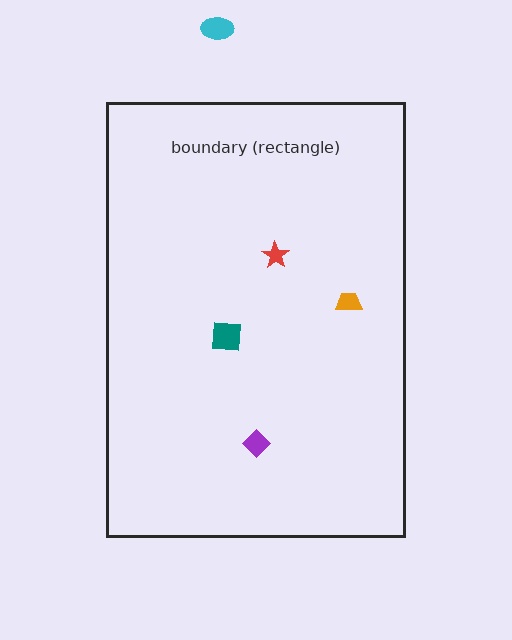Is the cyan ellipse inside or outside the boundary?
Outside.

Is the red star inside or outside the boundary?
Inside.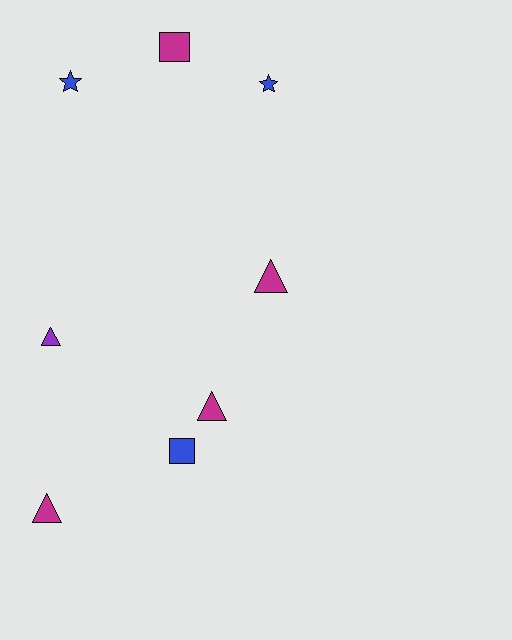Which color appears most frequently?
Magenta, with 4 objects.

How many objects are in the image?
There are 8 objects.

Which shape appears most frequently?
Triangle, with 4 objects.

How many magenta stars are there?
There are no magenta stars.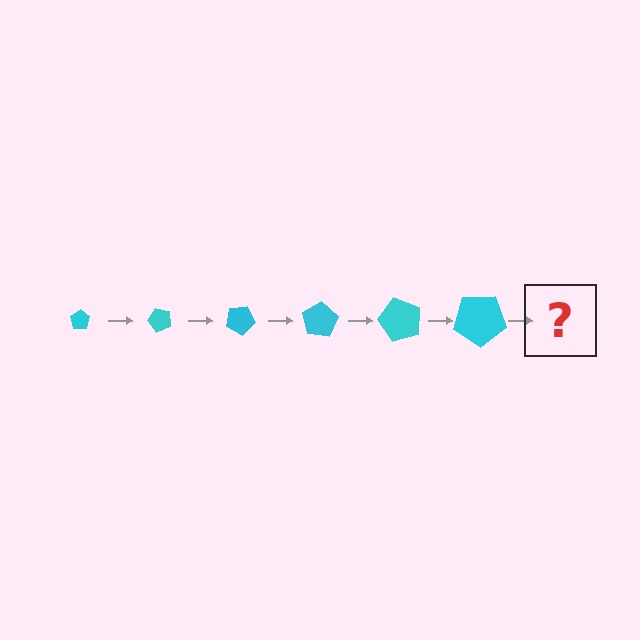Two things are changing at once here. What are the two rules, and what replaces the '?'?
The two rules are that the pentagon grows larger each step and it rotates 50 degrees each step. The '?' should be a pentagon, larger than the previous one and rotated 300 degrees from the start.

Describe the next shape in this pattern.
It should be a pentagon, larger than the previous one and rotated 300 degrees from the start.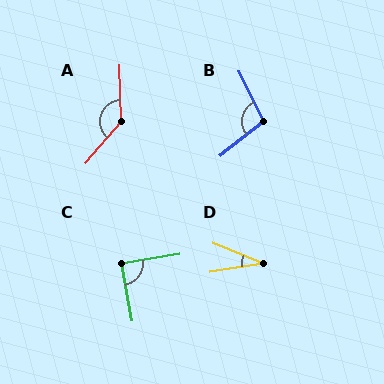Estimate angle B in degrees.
Approximately 102 degrees.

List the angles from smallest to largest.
D (31°), C (89°), B (102°), A (138°).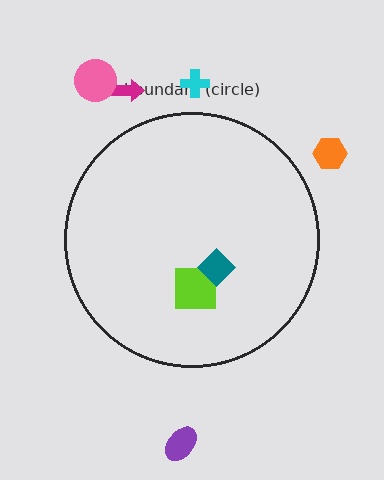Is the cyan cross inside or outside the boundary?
Outside.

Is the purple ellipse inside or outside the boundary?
Outside.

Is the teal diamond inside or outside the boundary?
Inside.